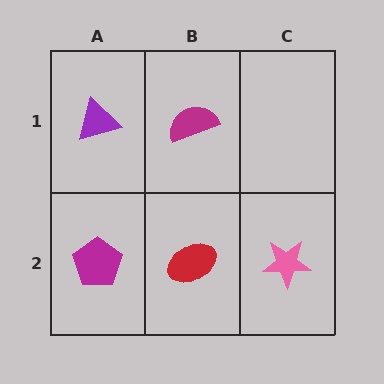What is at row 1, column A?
A purple triangle.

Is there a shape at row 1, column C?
No, that cell is empty.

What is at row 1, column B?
A magenta semicircle.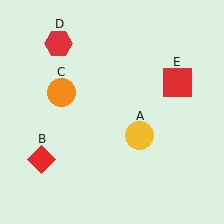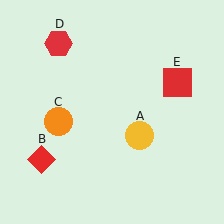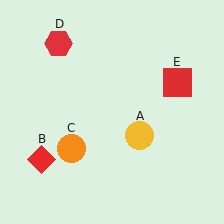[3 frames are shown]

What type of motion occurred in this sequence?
The orange circle (object C) rotated counterclockwise around the center of the scene.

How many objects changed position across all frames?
1 object changed position: orange circle (object C).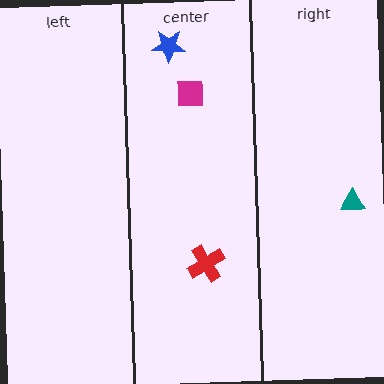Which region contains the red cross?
The center region.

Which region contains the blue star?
The center region.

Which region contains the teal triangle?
The right region.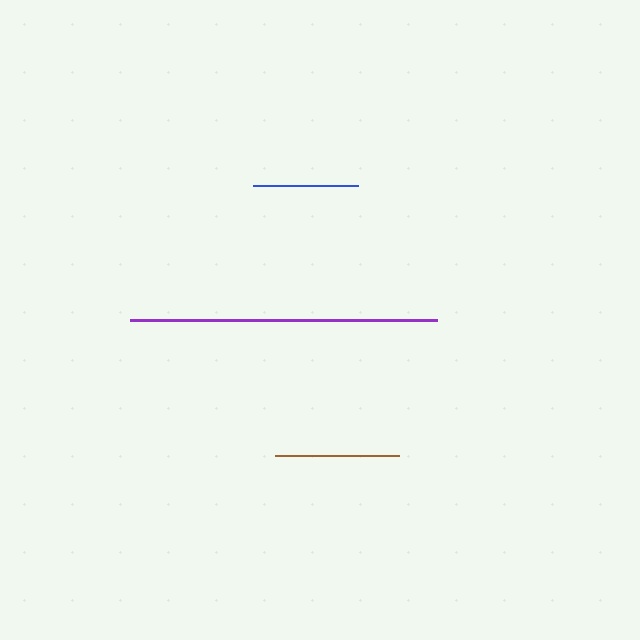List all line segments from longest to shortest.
From longest to shortest: purple, brown, blue.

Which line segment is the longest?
The purple line is the longest at approximately 307 pixels.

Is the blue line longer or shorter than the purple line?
The purple line is longer than the blue line.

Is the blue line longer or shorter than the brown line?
The brown line is longer than the blue line.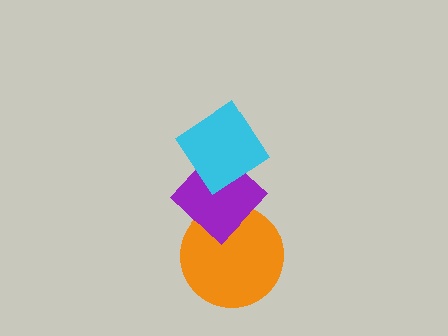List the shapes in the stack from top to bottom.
From top to bottom: the cyan diamond, the purple diamond, the orange circle.